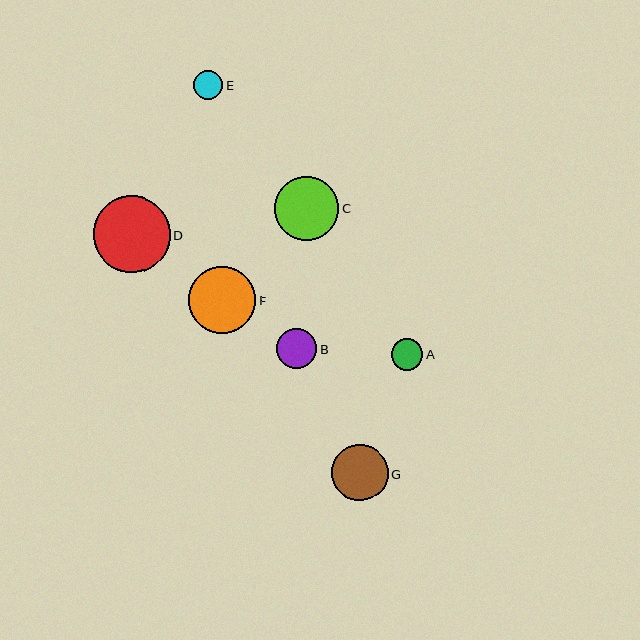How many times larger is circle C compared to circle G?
Circle C is approximately 1.1 times the size of circle G.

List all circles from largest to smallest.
From largest to smallest: D, F, C, G, B, A, E.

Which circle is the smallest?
Circle E is the smallest with a size of approximately 29 pixels.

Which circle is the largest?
Circle D is the largest with a size of approximately 77 pixels.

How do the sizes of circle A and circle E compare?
Circle A and circle E are approximately the same size.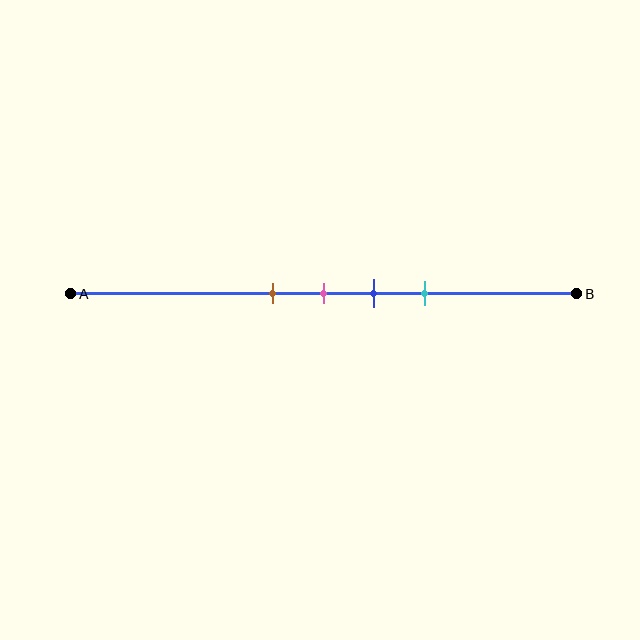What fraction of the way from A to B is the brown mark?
The brown mark is approximately 40% (0.4) of the way from A to B.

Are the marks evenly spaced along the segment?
Yes, the marks are approximately evenly spaced.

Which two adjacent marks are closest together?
The brown and pink marks are the closest adjacent pair.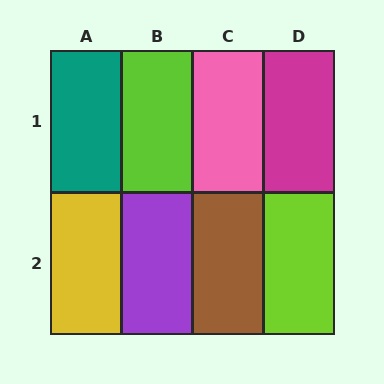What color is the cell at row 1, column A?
Teal.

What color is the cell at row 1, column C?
Pink.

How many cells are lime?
2 cells are lime.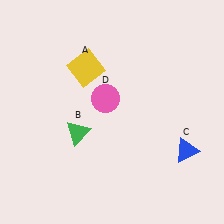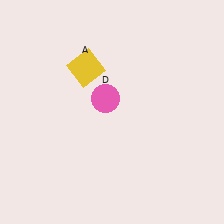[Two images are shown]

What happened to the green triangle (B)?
The green triangle (B) was removed in Image 2. It was in the bottom-left area of Image 1.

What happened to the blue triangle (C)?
The blue triangle (C) was removed in Image 2. It was in the bottom-right area of Image 1.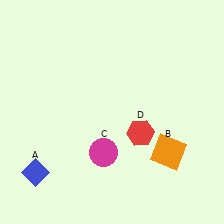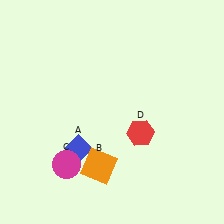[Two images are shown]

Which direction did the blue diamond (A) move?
The blue diamond (A) moved right.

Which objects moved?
The objects that moved are: the blue diamond (A), the orange square (B), the magenta circle (C).